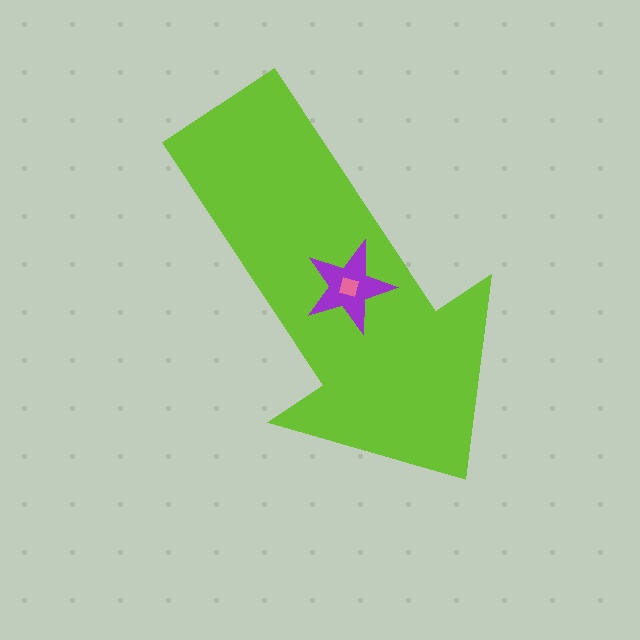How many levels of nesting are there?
3.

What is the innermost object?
The pink square.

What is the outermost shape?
The lime arrow.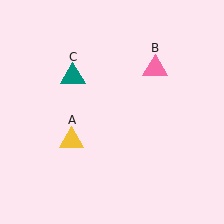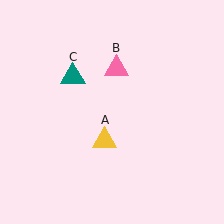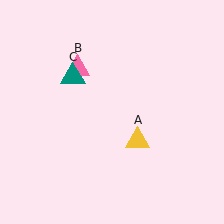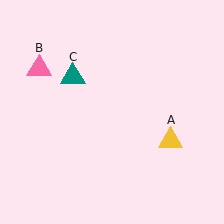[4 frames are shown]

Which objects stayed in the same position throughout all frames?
Teal triangle (object C) remained stationary.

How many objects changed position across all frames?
2 objects changed position: yellow triangle (object A), pink triangle (object B).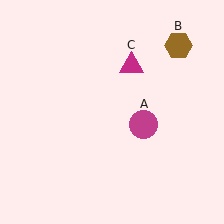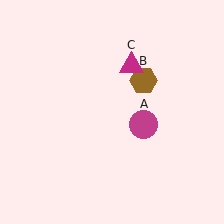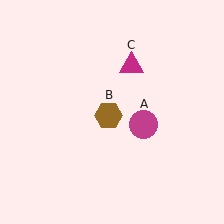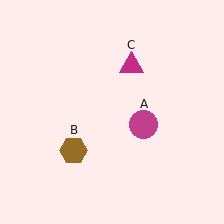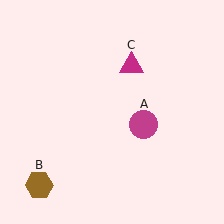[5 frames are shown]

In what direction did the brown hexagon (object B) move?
The brown hexagon (object B) moved down and to the left.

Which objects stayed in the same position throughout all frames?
Magenta circle (object A) and magenta triangle (object C) remained stationary.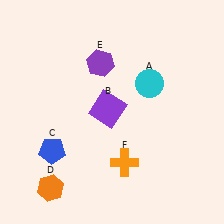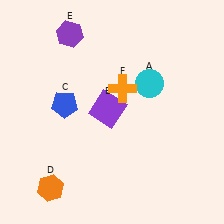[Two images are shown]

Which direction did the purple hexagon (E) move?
The purple hexagon (E) moved left.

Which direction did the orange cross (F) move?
The orange cross (F) moved up.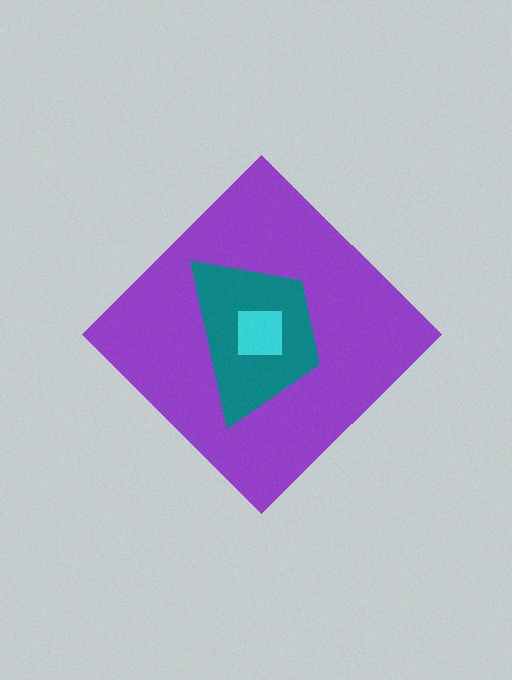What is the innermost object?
The cyan square.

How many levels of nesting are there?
3.